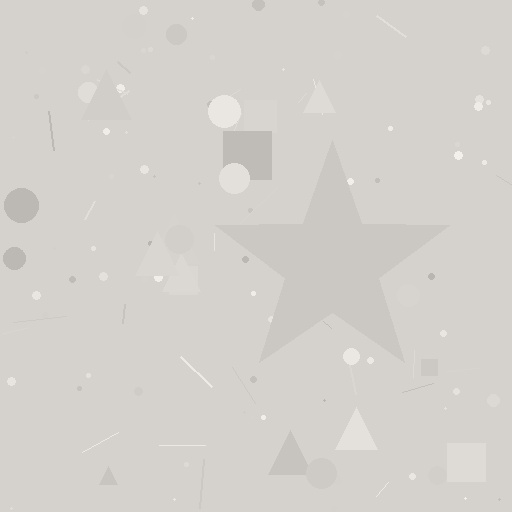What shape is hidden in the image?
A star is hidden in the image.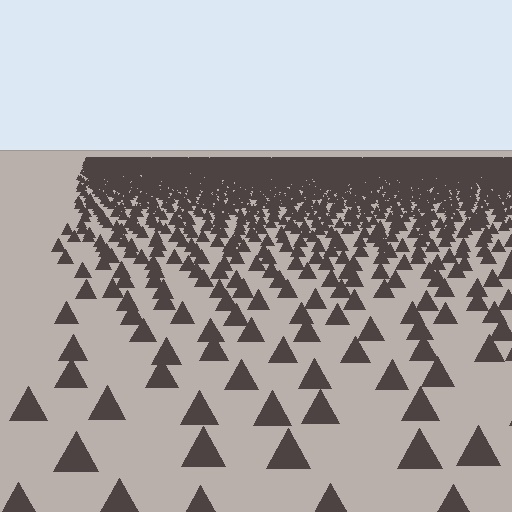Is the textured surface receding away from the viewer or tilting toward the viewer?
The surface is receding away from the viewer. Texture elements get smaller and denser toward the top.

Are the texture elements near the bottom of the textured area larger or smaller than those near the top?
Larger. Near the bottom, elements are closer to the viewer and appear at a bigger on-screen size.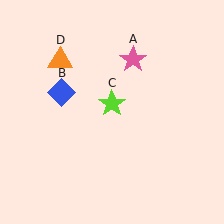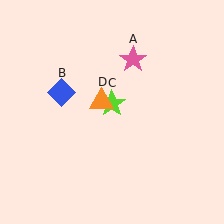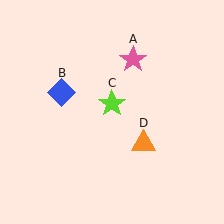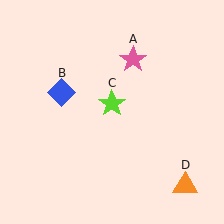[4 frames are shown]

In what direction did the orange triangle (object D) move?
The orange triangle (object D) moved down and to the right.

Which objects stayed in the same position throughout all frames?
Pink star (object A) and blue diamond (object B) and lime star (object C) remained stationary.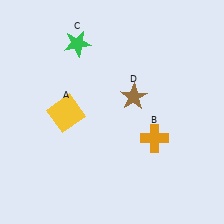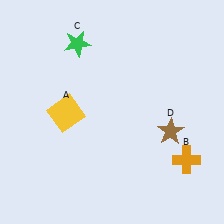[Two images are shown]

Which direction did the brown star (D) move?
The brown star (D) moved right.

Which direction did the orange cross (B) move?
The orange cross (B) moved right.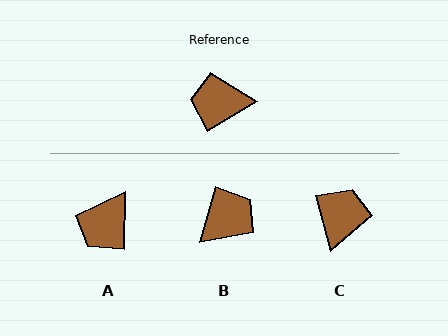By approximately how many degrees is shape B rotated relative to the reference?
Approximately 138 degrees clockwise.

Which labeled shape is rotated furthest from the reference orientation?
B, about 138 degrees away.